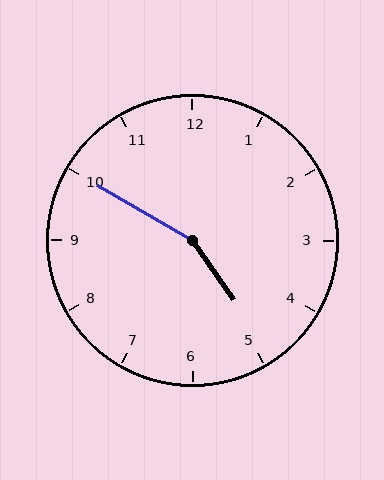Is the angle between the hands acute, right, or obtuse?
It is obtuse.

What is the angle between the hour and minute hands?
Approximately 155 degrees.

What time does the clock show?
4:50.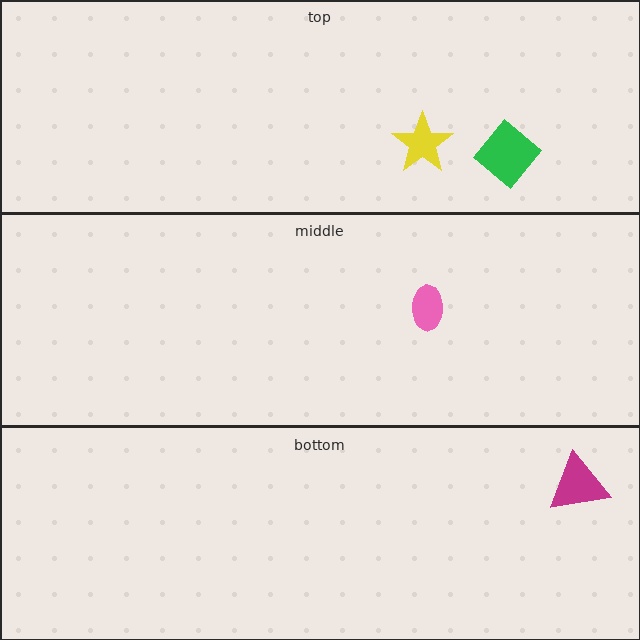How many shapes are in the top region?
2.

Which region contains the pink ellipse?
The middle region.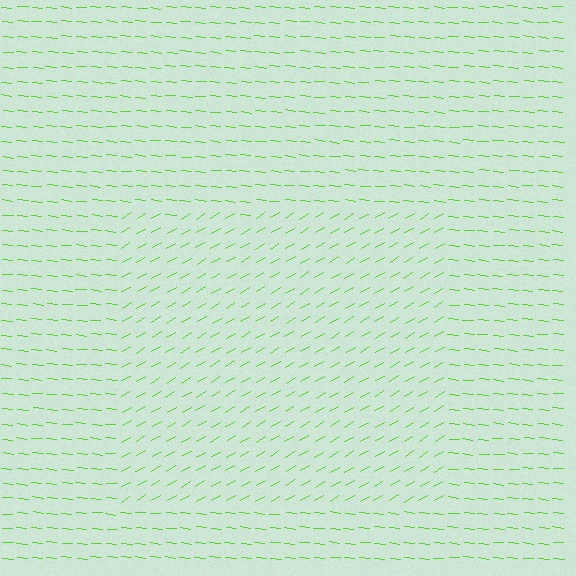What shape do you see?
I see a rectangle.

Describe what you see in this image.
The image is filled with small lime line segments. A rectangle region in the image has lines oriented differently from the surrounding lines, creating a visible texture boundary.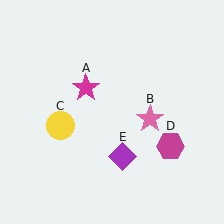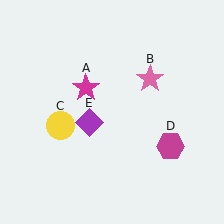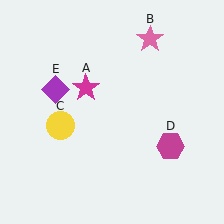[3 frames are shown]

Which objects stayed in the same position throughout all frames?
Magenta star (object A) and yellow circle (object C) and magenta hexagon (object D) remained stationary.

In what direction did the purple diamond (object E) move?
The purple diamond (object E) moved up and to the left.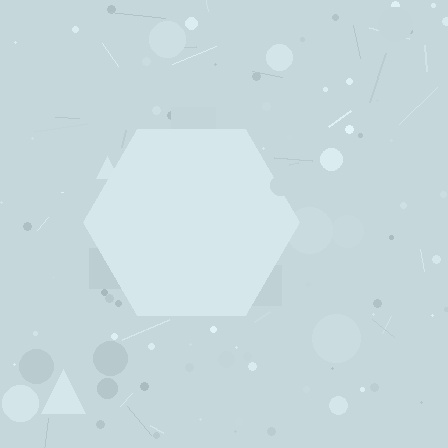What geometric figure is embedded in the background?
A hexagon is embedded in the background.